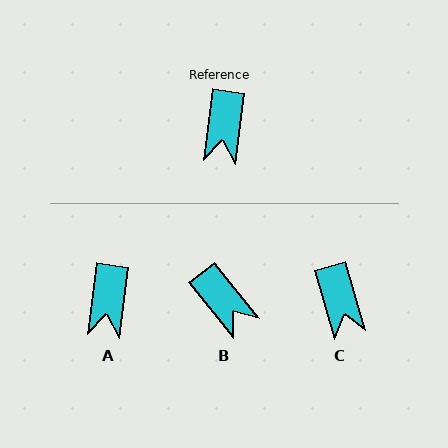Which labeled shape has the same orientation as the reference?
A.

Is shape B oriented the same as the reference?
No, it is off by about 47 degrees.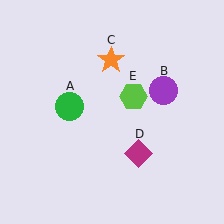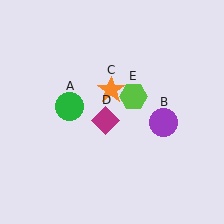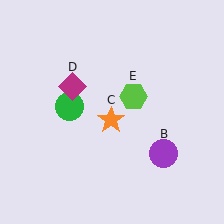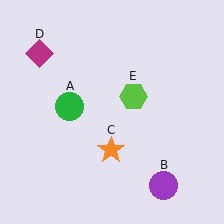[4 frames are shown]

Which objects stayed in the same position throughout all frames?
Green circle (object A) and lime hexagon (object E) remained stationary.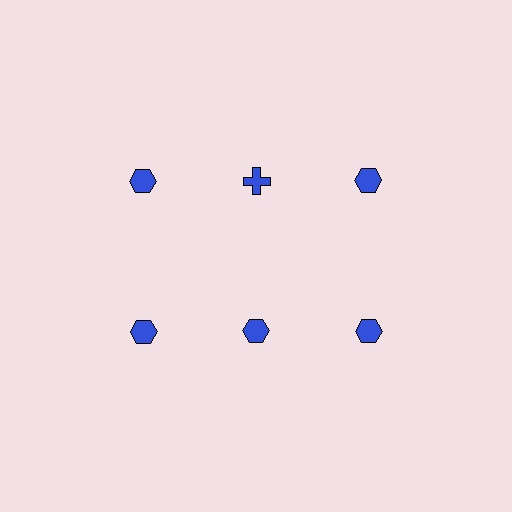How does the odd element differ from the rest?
It has a different shape: cross instead of hexagon.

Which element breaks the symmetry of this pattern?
The blue cross in the top row, second from left column breaks the symmetry. All other shapes are blue hexagons.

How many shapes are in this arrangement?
There are 6 shapes arranged in a grid pattern.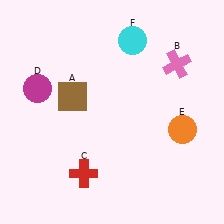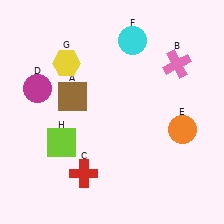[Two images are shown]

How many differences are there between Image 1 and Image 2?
There are 2 differences between the two images.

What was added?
A yellow hexagon (G), a lime square (H) were added in Image 2.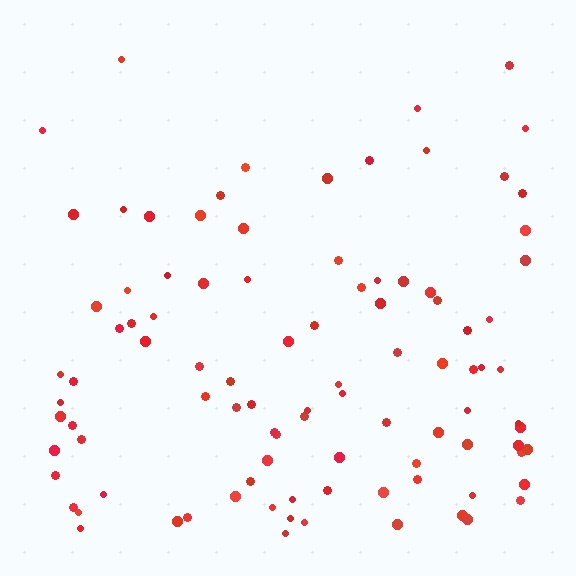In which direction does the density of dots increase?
From top to bottom, with the bottom side densest.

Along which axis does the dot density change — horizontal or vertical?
Vertical.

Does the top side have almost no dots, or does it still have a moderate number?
Still a moderate number, just noticeably fewer than the bottom.